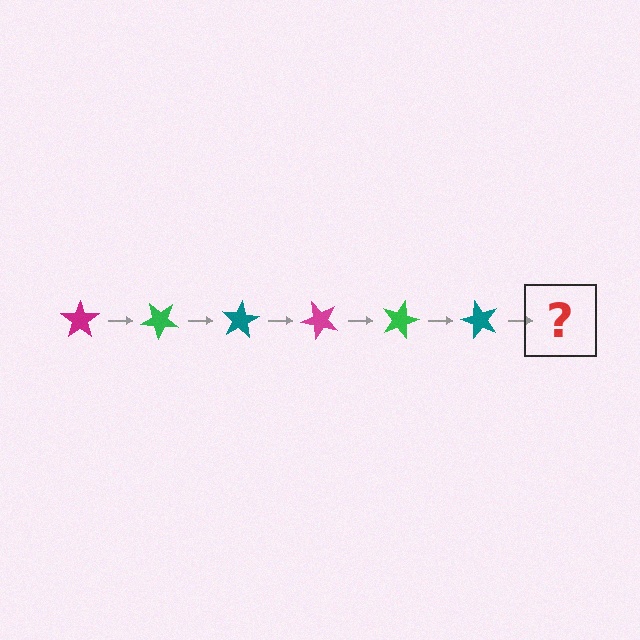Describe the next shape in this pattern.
It should be a magenta star, rotated 240 degrees from the start.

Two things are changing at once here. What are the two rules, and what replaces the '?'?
The two rules are that it rotates 40 degrees each step and the color cycles through magenta, green, and teal. The '?' should be a magenta star, rotated 240 degrees from the start.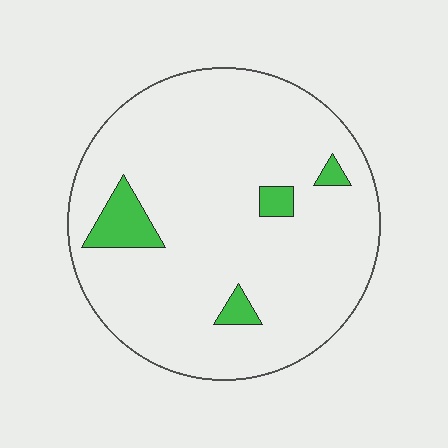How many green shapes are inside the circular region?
4.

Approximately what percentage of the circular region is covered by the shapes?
Approximately 10%.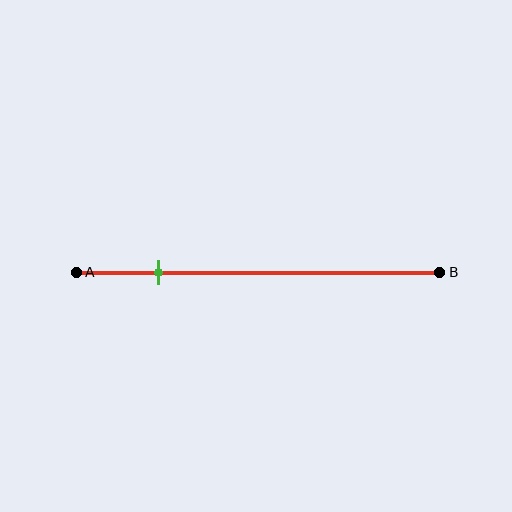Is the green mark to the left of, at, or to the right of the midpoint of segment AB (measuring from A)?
The green mark is to the left of the midpoint of segment AB.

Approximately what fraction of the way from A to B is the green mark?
The green mark is approximately 25% of the way from A to B.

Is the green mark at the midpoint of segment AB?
No, the mark is at about 25% from A, not at the 50% midpoint.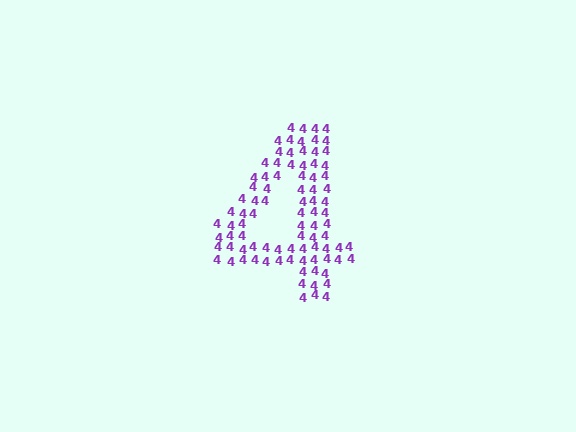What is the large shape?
The large shape is the digit 4.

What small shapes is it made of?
It is made of small digit 4's.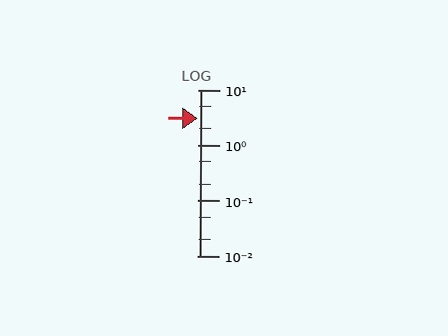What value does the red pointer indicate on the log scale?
The pointer indicates approximately 3.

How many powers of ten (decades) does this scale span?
The scale spans 3 decades, from 0.01 to 10.